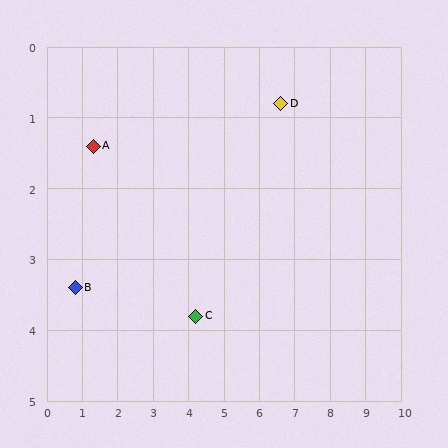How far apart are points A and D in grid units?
Points A and D are about 5.3 grid units apart.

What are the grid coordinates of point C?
Point C is at approximately (4.2, 3.8).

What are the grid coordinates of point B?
Point B is at approximately (0.8, 3.4).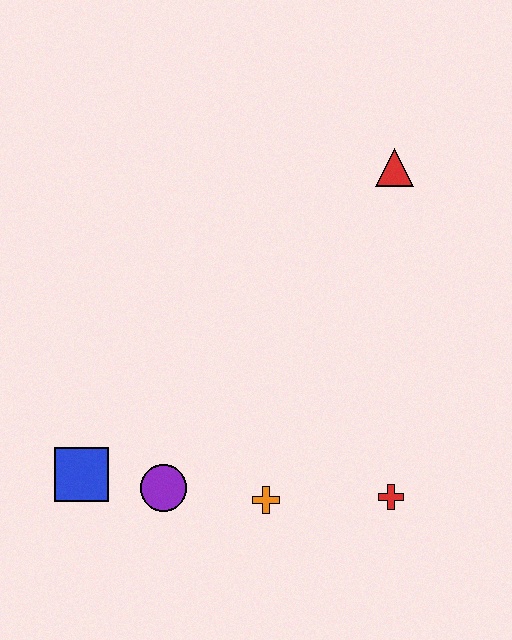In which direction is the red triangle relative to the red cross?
The red triangle is above the red cross.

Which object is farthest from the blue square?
The red triangle is farthest from the blue square.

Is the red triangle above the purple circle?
Yes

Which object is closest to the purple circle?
The blue square is closest to the purple circle.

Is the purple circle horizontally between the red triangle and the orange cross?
No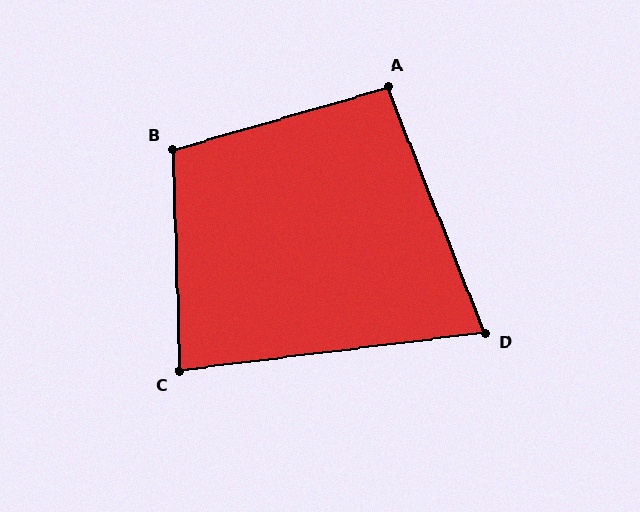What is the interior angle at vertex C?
Approximately 85 degrees (acute).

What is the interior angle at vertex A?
Approximately 95 degrees (obtuse).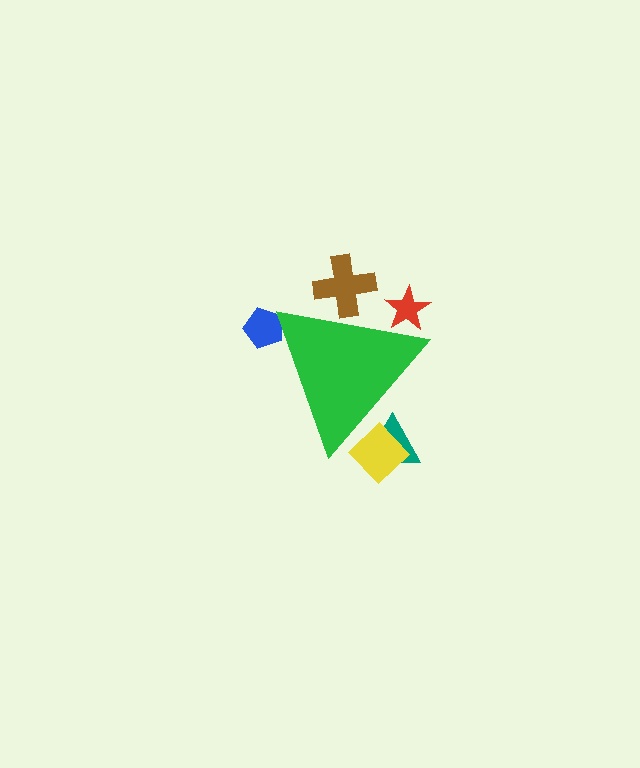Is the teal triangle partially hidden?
Yes, the teal triangle is partially hidden behind the green triangle.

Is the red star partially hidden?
Yes, the red star is partially hidden behind the green triangle.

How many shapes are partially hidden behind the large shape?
5 shapes are partially hidden.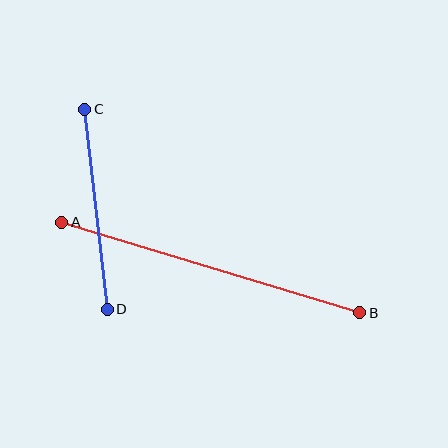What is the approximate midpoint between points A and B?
The midpoint is at approximately (211, 267) pixels.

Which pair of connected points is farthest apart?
Points A and B are farthest apart.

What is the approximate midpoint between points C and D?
The midpoint is at approximately (96, 209) pixels.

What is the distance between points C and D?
The distance is approximately 201 pixels.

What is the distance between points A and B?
The distance is approximately 312 pixels.